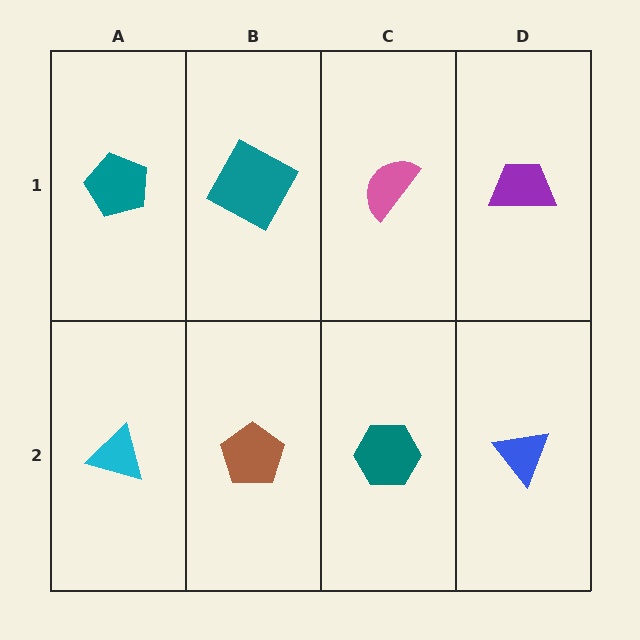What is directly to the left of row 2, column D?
A teal hexagon.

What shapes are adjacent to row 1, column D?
A blue triangle (row 2, column D), a pink semicircle (row 1, column C).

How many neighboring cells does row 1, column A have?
2.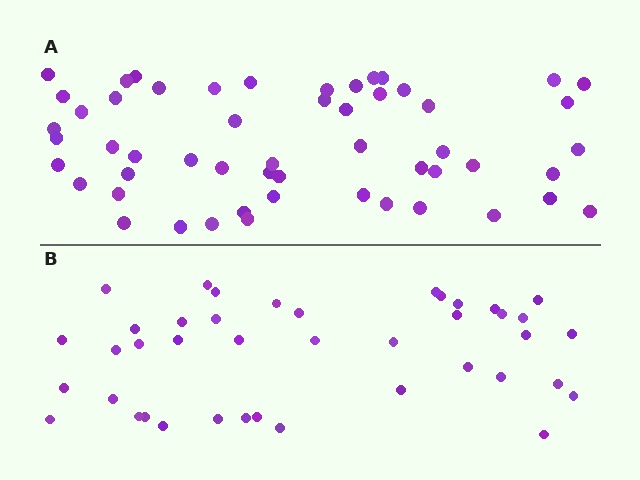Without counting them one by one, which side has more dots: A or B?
Region A (the top region) has more dots.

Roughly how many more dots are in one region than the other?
Region A has approximately 15 more dots than region B.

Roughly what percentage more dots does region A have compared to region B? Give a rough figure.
About 30% more.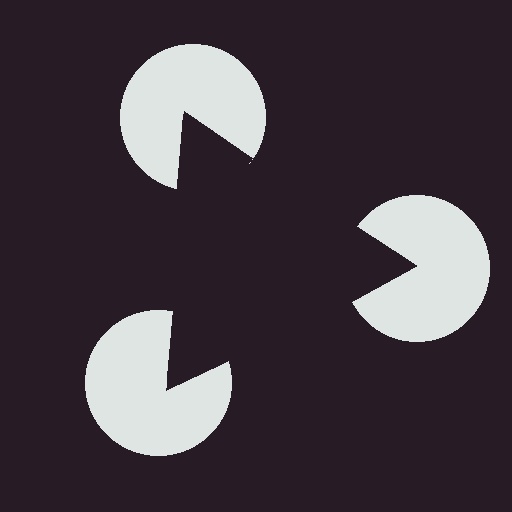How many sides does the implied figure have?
3 sides.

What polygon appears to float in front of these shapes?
An illusory triangle — its edges are inferred from the aligned wedge cuts in the pac-man discs, not physically drawn.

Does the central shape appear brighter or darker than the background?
It typically appears slightly darker than the background, even though no actual brightness change is drawn.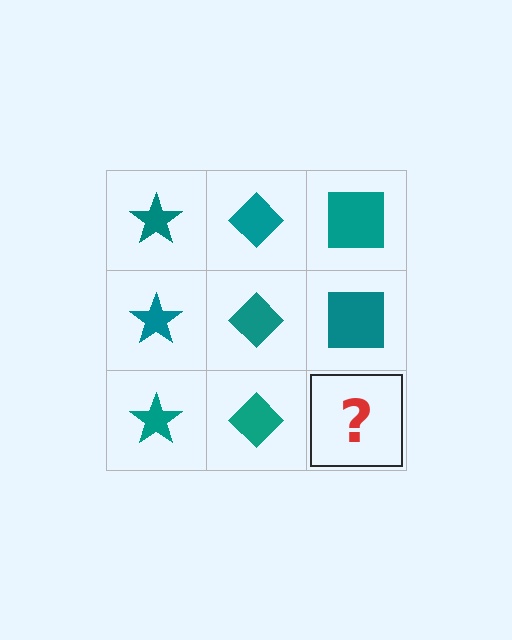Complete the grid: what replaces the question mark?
The question mark should be replaced with a teal square.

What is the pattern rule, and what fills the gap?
The rule is that each column has a consistent shape. The gap should be filled with a teal square.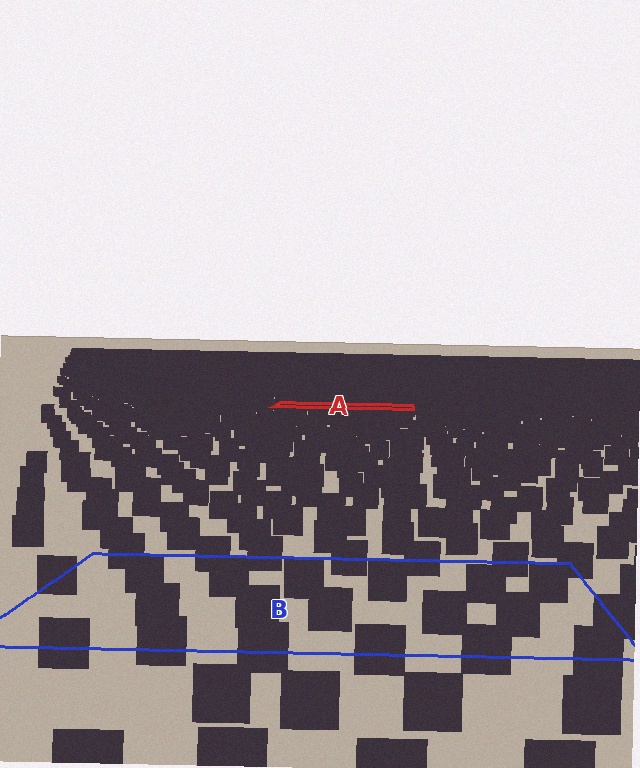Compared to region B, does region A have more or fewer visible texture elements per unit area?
Region A has more texture elements per unit area — they are packed more densely because it is farther away.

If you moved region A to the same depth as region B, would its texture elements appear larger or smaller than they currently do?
They would appear larger. At a closer depth, the same texture elements are projected at a bigger on-screen size.